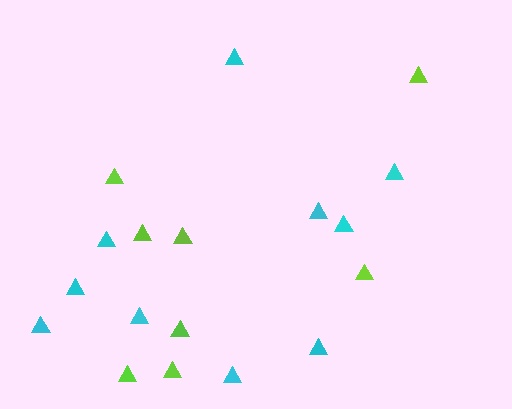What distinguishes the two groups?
There are 2 groups: one group of lime triangles (8) and one group of cyan triangles (10).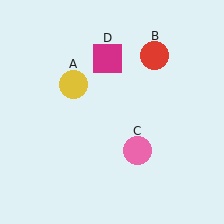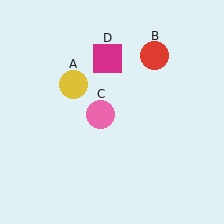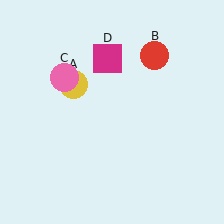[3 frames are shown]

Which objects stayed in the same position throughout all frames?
Yellow circle (object A) and red circle (object B) and magenta square (object D) remained stationary.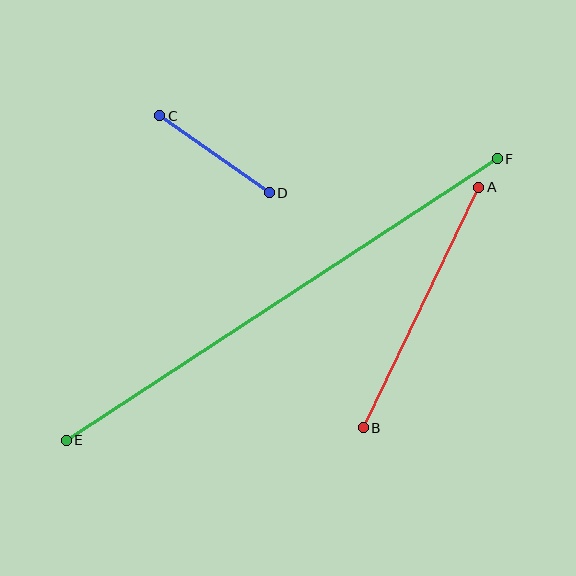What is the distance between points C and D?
The distance is approximately 134 pixels.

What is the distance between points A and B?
The distance is approximately 267 pixels.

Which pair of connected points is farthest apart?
Points E and F are farthest apart.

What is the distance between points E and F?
The distance is approximately 515 pixels.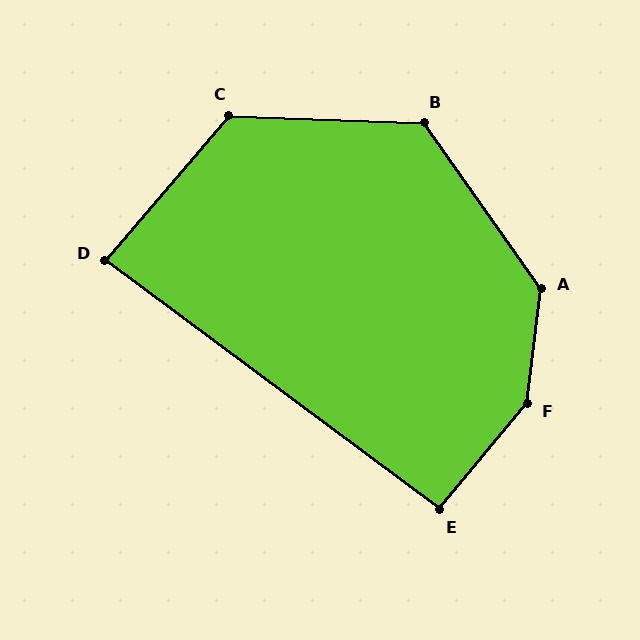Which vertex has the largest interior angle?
F, at approximately 147 degrees.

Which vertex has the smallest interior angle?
D, at approximately 86 degrees.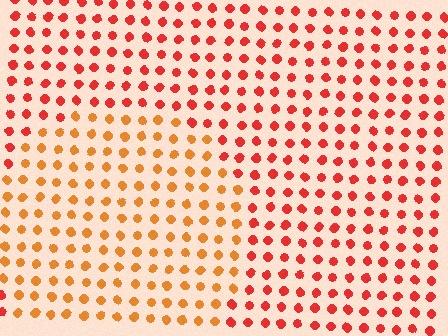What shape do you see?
I see a circle.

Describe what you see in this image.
The image is filled with small red elements in a uniform arrangement. A circle-shaped region is visible where the elements are tinted to a slightly different hue, forming a subtle color boundary.